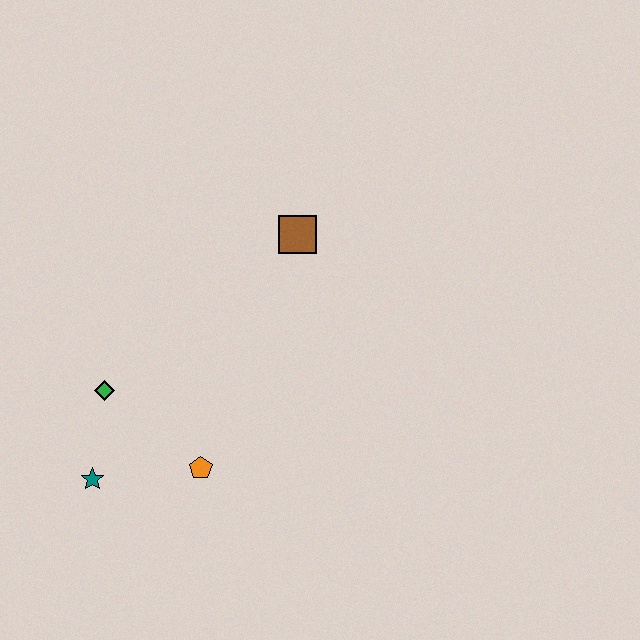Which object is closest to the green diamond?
The teal star is closest to the green diamond.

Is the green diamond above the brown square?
No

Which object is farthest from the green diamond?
The brown square is farthest from the green diamond.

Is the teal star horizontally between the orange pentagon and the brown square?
No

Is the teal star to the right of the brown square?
No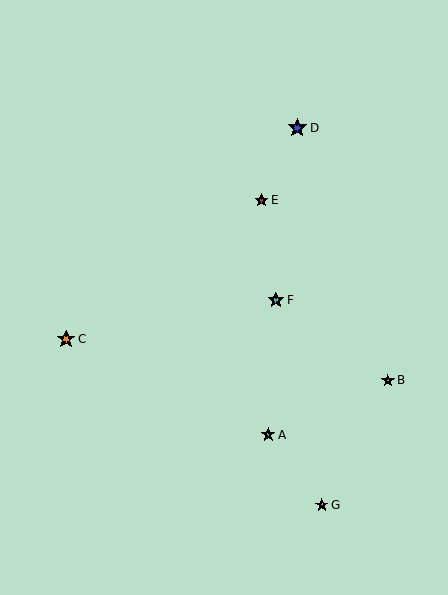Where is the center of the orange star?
The center of the orange star is at (66, 339).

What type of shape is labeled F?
Shape F is a cyan star.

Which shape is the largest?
The blue star (labeled D) is the largest.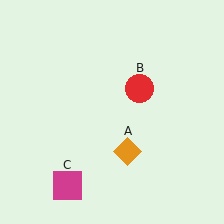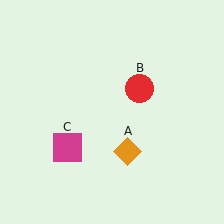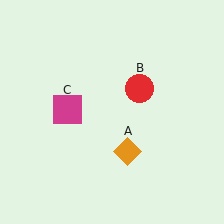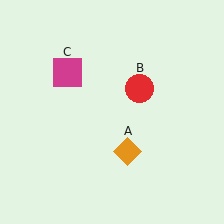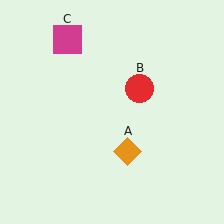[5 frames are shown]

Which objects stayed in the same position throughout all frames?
Orange diamond (object A) and red circle (object B) remained stationary.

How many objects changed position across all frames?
1 object changed position: magenta square (object C).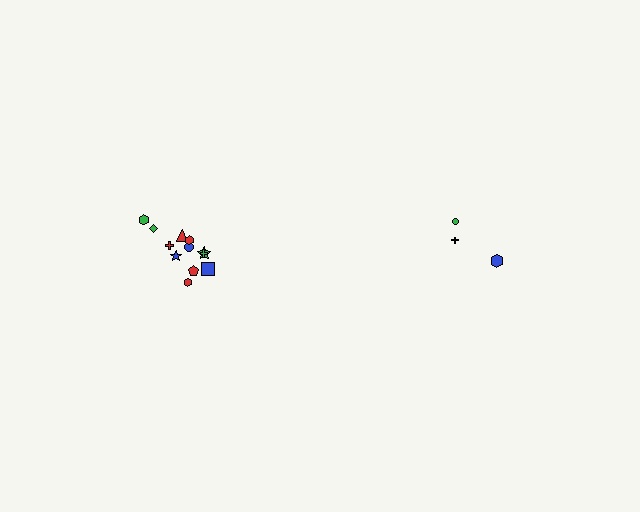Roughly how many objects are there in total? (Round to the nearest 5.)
Roughly 15 objects in total.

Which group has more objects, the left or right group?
The left group.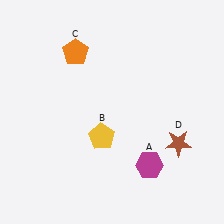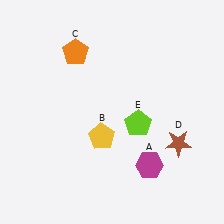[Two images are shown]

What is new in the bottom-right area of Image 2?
A lime pentagon (E) was added in the bottom-right area of Image 2.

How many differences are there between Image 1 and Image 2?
There is 1 difference between the two images.